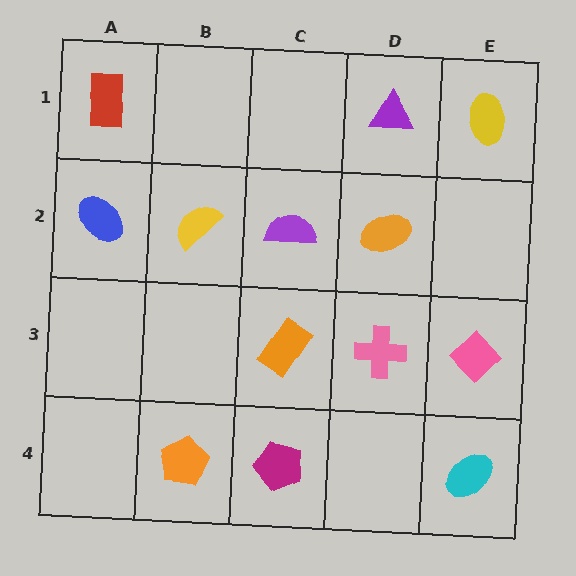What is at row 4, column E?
A cyan ellipse.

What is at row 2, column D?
An orange ellipse.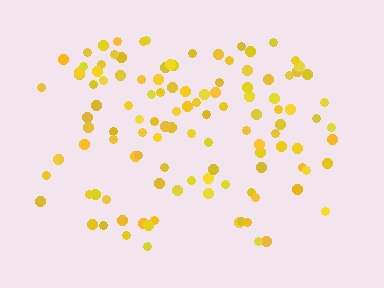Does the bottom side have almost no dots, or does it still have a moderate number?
Still a moderate number, just noticeably fewer than the top.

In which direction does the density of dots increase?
From bottom to top, with the top side densest.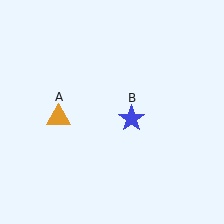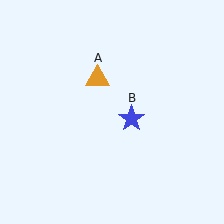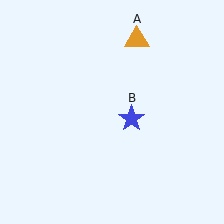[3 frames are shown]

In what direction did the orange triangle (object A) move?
The orange triangle (object A) moved up and to the right.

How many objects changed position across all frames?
1 object changed position: orange triangle (object A).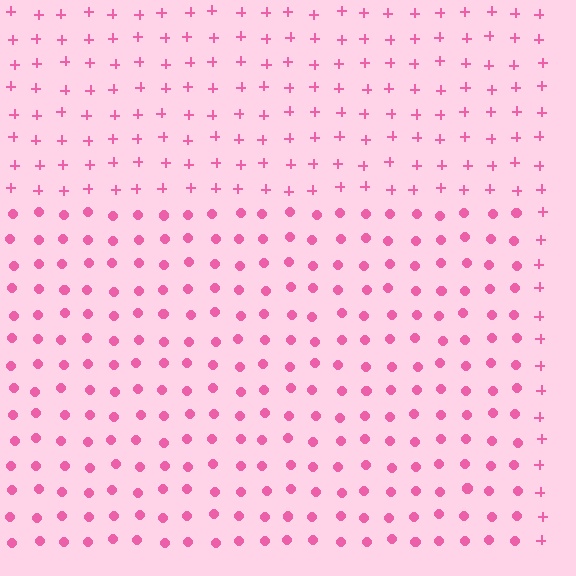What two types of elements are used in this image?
The image uses circles inside the rectangle region and plus signs outside it.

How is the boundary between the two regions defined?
The boundary is defined by a change in element shape: circles inside vs. plus signs outside. All elements share the same color and spacing.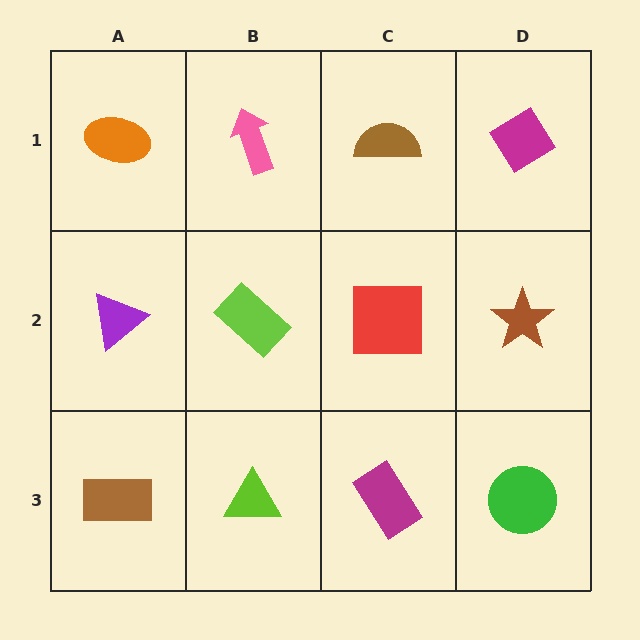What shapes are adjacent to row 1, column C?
A red square (row 2, column C), a pink arrow (row 1, column B), a magenta diamond (row 1, column D).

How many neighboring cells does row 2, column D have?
3.